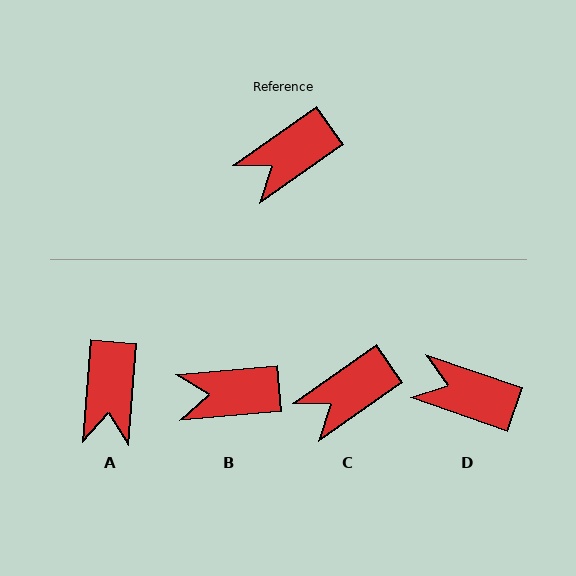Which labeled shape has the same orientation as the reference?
C.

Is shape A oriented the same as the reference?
No, it is off by about 51 degrees.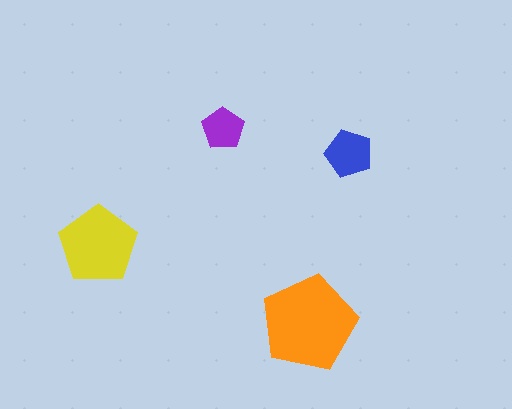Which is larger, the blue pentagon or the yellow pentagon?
The yellow one.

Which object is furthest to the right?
The blue pentagon is rightmost.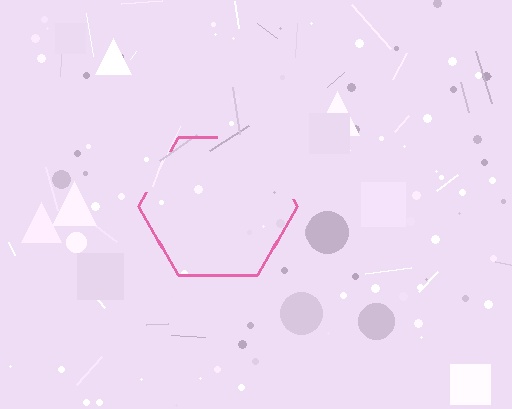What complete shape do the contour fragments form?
The contour fragments form a hexagon.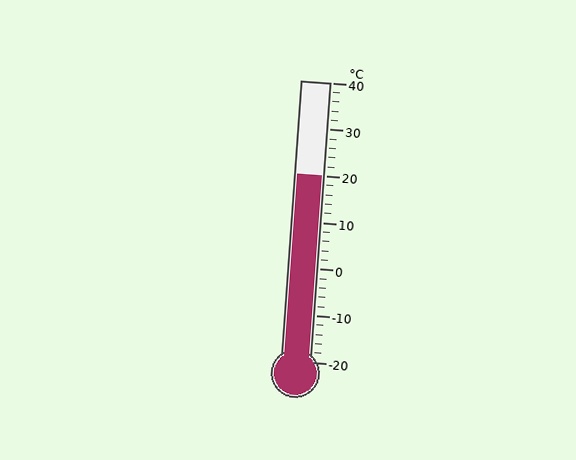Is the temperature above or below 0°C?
The temperature is above 0°C.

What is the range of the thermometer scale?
The thermometer scale ranges from -20°C to 40°C.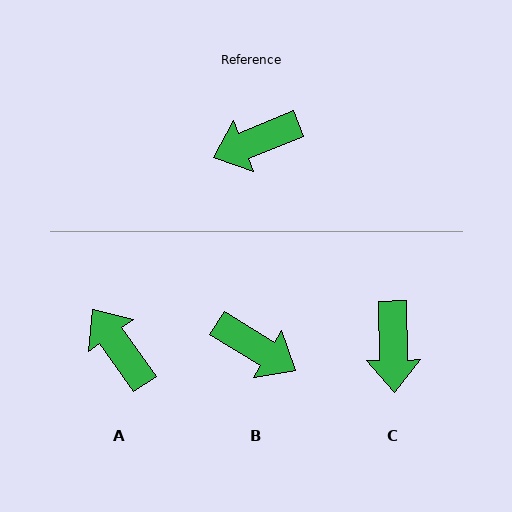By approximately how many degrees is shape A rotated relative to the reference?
Approximately 77 degrees clockwise.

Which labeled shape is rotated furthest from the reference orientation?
B, about 127 degrees away.